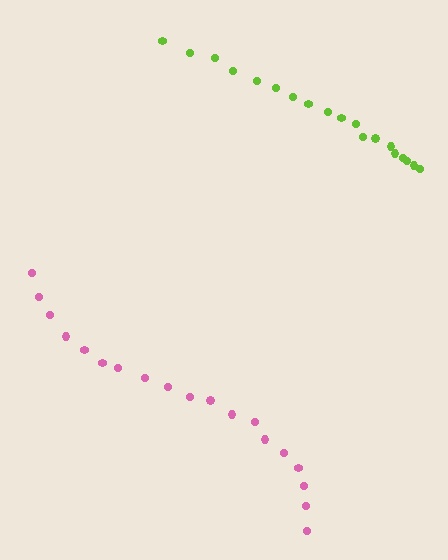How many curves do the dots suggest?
There are 2 distinct paths.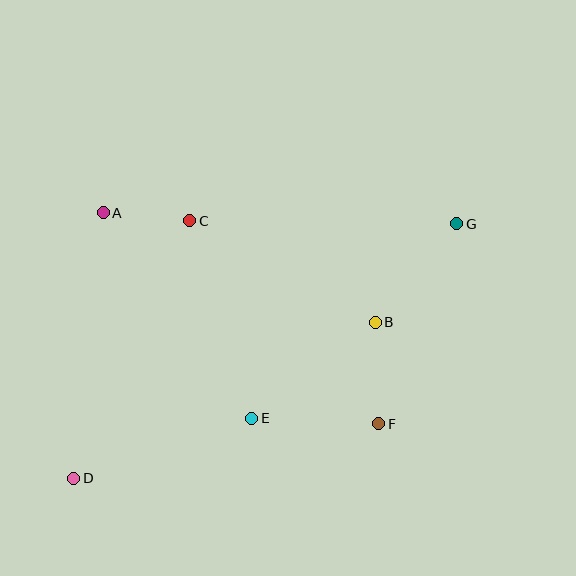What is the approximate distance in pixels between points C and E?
The distance between C and E is approximately 207 pixels.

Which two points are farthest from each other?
Points D and G are farthest from each other.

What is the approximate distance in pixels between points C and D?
The distance between C and D is approximately 283 pixels.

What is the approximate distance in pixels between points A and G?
The distance between A and G is approximately 354 pixels.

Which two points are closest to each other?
Points A and C are closest to each other.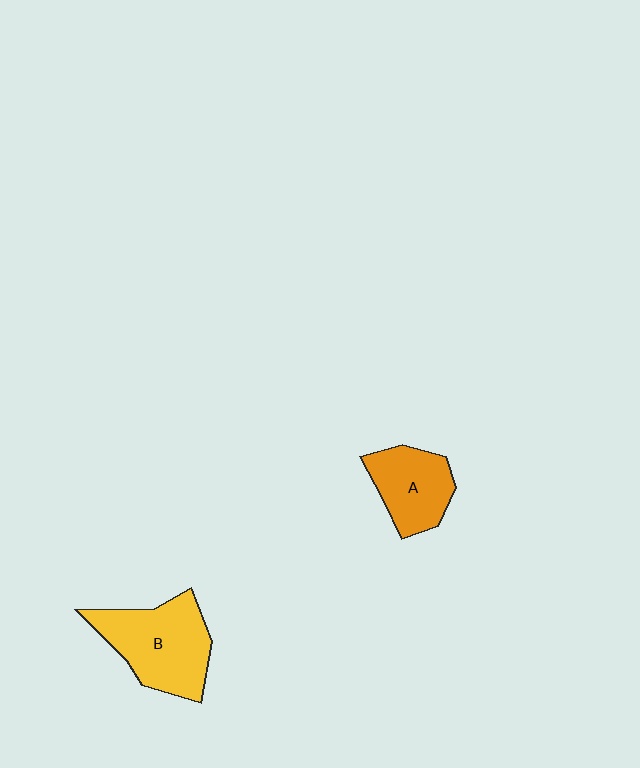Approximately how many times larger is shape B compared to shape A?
Approximately 1.5 times.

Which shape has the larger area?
Shape B (yellow).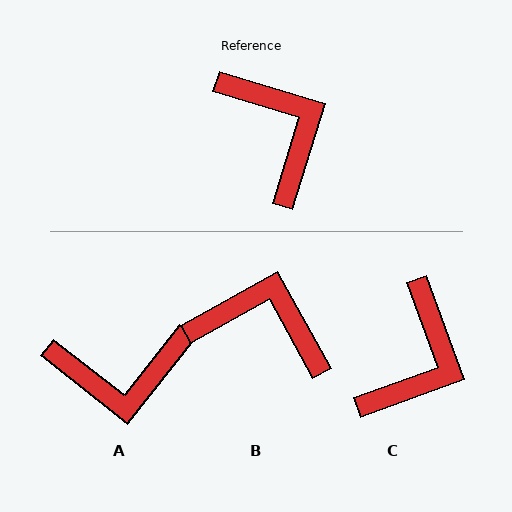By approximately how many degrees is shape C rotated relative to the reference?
Approximately 53 degrees clockwise.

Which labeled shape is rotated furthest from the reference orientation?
A, about 111 degrees away.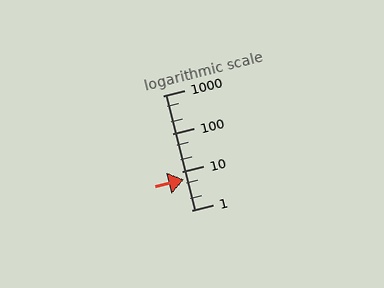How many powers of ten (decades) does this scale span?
The scale spans 3 decades, from 1 to 1000.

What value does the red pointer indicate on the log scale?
The pointer indicates approximately 6.2.